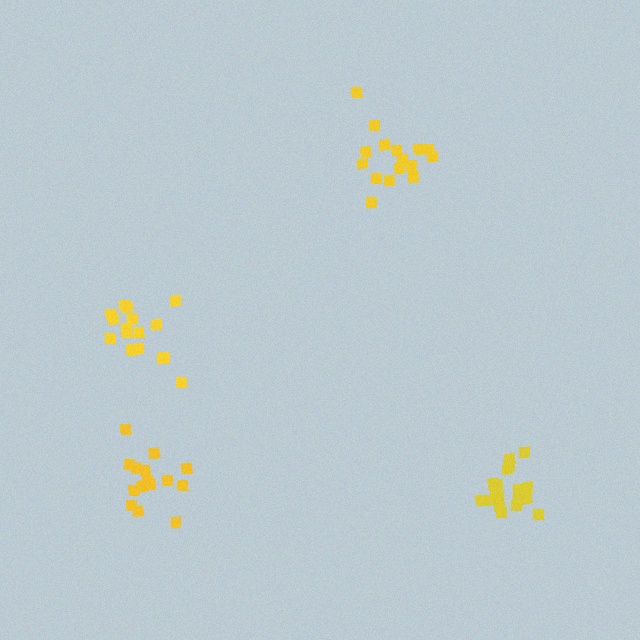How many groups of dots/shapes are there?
There are 4 groups.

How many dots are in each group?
Group 1: 20 dots, Group 2: 17 dots, Group 3: 16 dots, Group 4: 17 dots (70 total).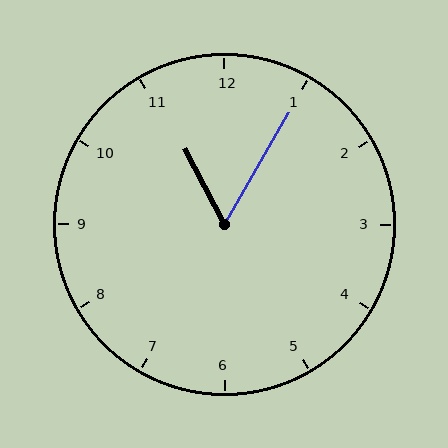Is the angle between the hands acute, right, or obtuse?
It is acute.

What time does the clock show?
11:05.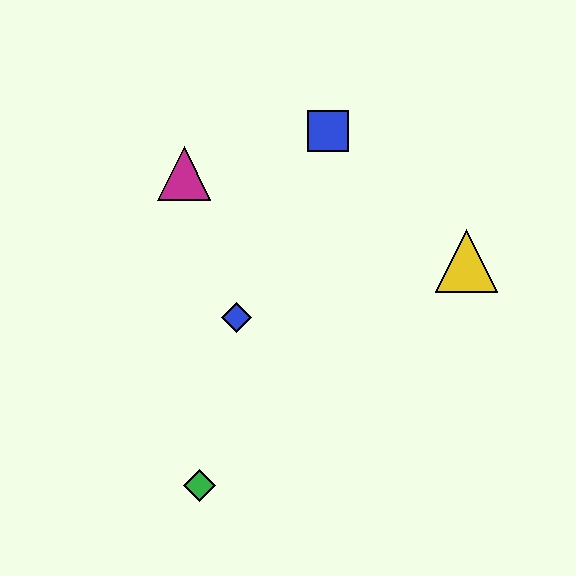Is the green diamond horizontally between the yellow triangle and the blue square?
No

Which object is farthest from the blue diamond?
The yellow triangle is farthest from the blue diamond.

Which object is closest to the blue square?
The magenta triangle is closest to the blue square.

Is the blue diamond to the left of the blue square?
Yes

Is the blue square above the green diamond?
Yes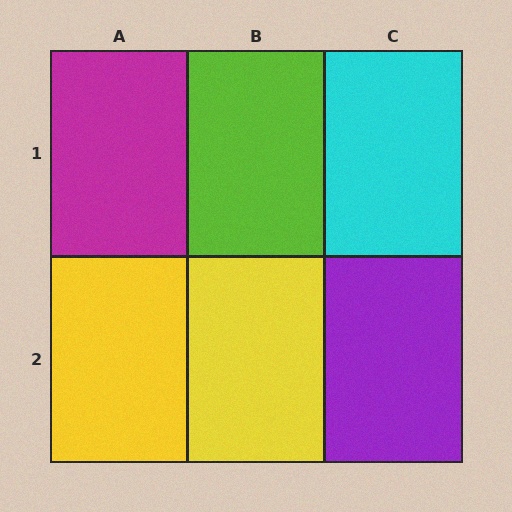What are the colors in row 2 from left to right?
Yellow, yellow, purple.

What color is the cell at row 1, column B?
Lime.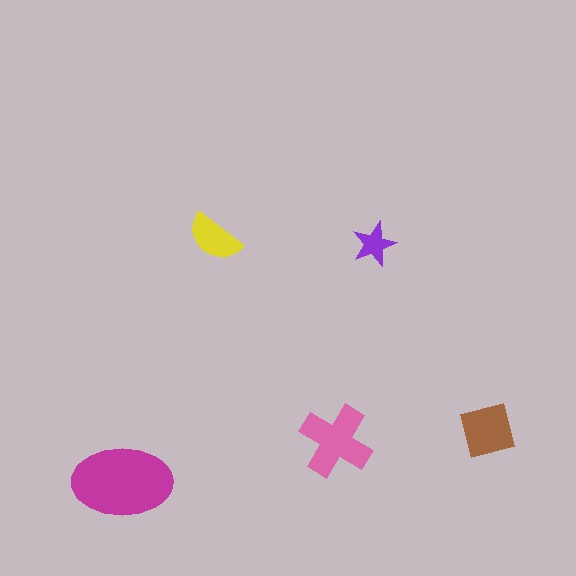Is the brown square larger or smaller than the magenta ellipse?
Smaller.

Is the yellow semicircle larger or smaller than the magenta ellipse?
Smaller.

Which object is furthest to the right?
The brown square is rightmost.